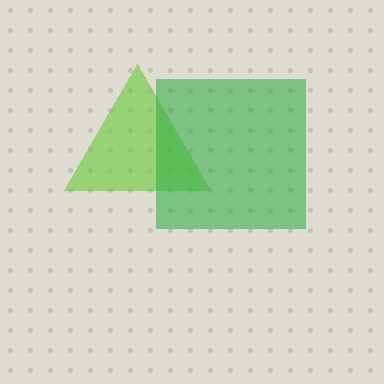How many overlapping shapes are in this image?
There are 2 overlapping shapes in the image.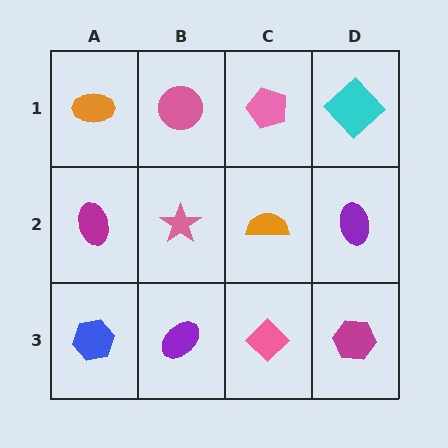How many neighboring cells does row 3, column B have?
3.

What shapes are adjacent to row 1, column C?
An orange semicircle (row 2, column C), a pink circle (row 1, column B), a cyan diamond (row 1, column D).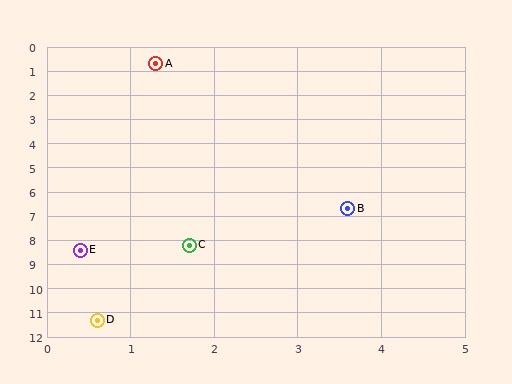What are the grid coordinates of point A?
Point A is at approximately (1.3, 0.7).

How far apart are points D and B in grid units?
Points D and B are about 5.5 grid units apart.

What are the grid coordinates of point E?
Point E is at approximately (0.4, 8.4).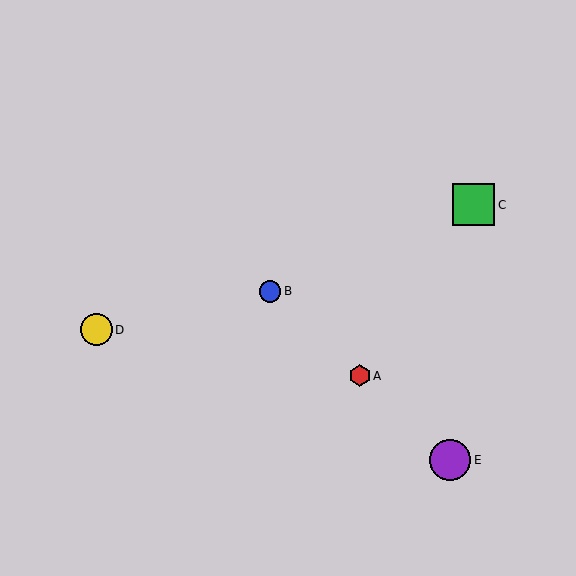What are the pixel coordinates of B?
Object B is at (270, 291).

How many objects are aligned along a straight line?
3 objects (A, B, E) are aligned along a straight line.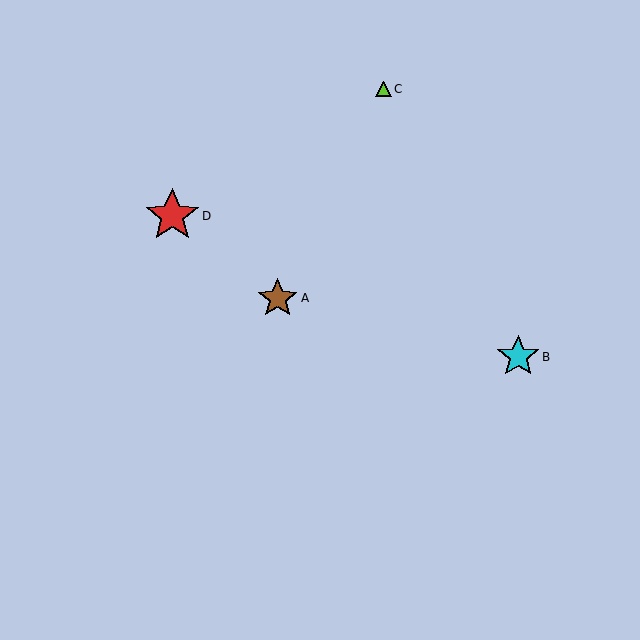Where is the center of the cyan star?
The center of the cyan star is at (518, 357).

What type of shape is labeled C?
Shape C is a lime triangle.